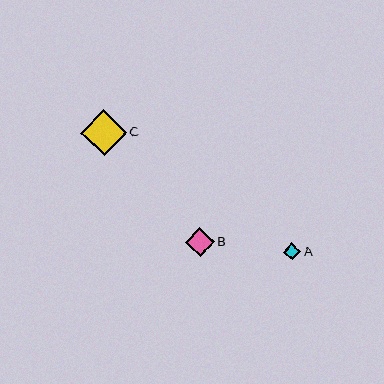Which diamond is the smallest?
Diamond A is the smallest with a size of approximately 17 pixels.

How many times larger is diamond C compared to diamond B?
Diamond C is approximately 1.6 times the size of diamond B.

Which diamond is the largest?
Diamond C is the largest with a size of approximately 46 pixels.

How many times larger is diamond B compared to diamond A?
Diamond B is approximately 1.7 times the size of diamond A.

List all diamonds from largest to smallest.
From largest to smallest: C, B, A.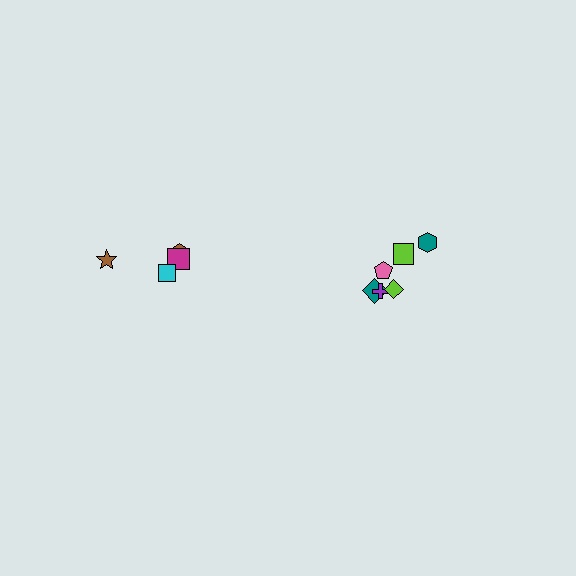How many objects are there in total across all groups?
There are 10 objects.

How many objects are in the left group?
There are 4 objects.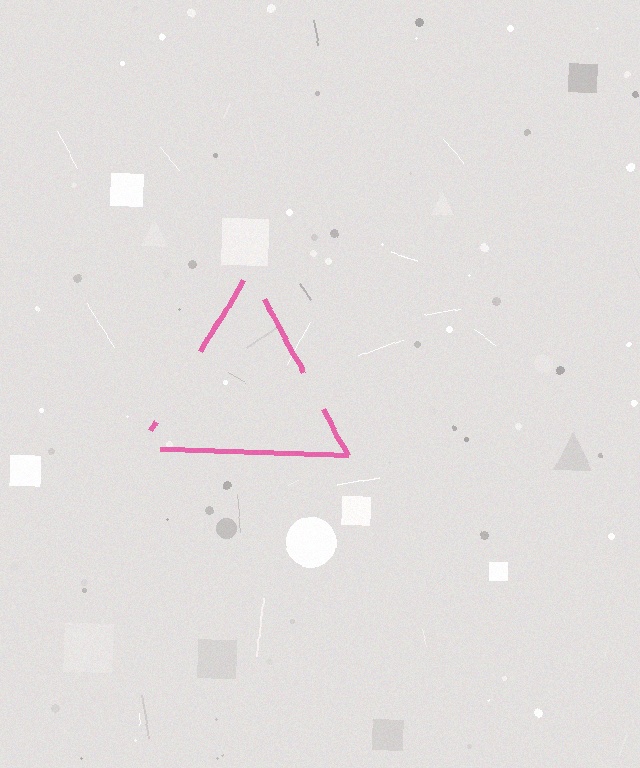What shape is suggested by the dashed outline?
The dashed outline suggests a triangle.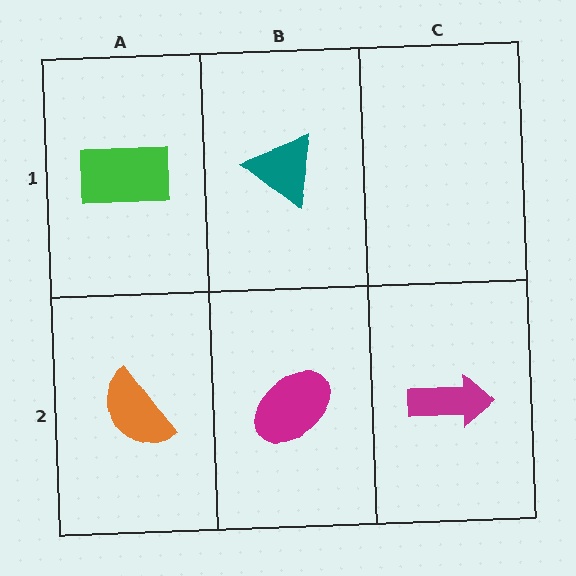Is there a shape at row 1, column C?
No, that cell is empty.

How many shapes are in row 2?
3 shapes.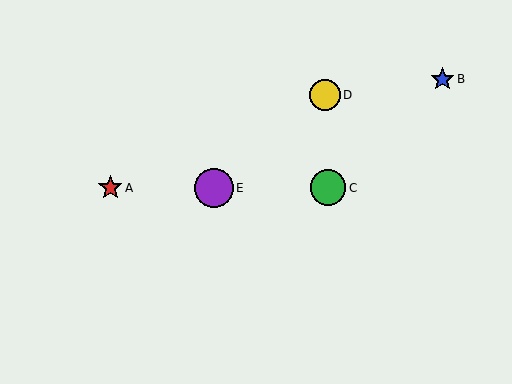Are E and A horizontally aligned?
Yes, both are at y≈188.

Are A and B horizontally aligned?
No, A is at y≈188 and B is at y≈79.